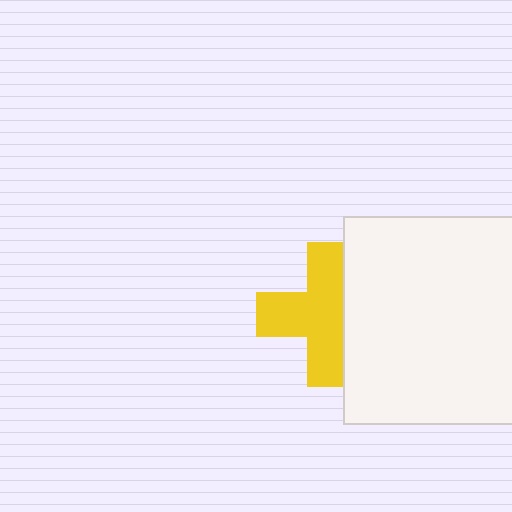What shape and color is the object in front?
The object in front is a white square.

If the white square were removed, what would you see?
You would see the complete yellow cross.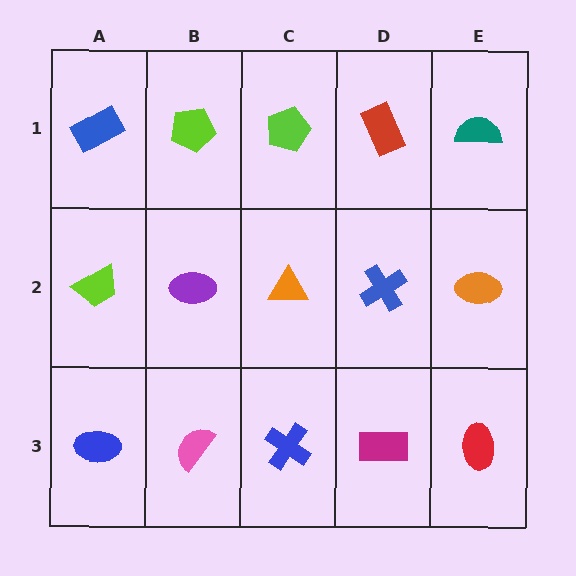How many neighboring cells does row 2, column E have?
3.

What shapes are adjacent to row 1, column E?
An orange ellipse (row 2, column E), a red rectangle (row 1, column D).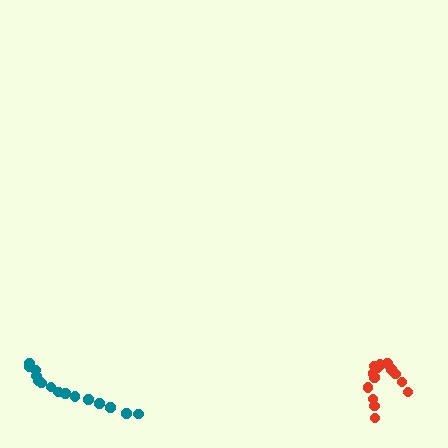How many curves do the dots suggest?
There are 2 distinct paths.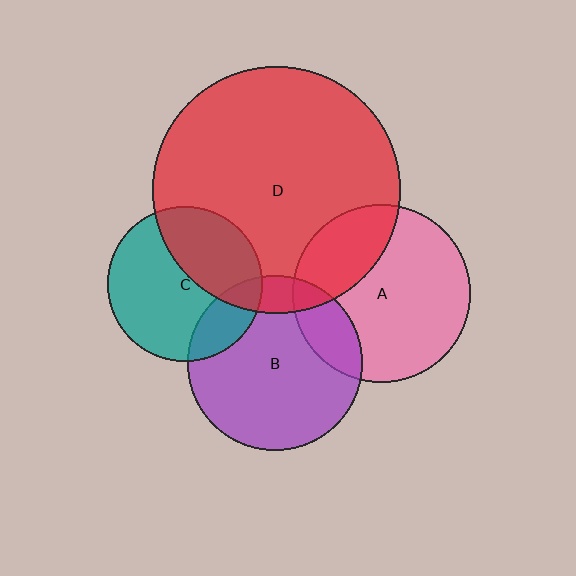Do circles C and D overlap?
Yes.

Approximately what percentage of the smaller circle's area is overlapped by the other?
Approximately 40%.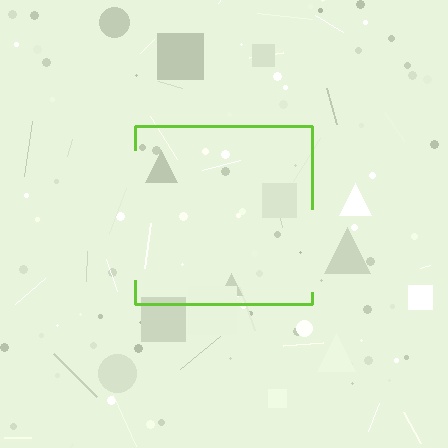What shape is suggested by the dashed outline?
The dashed outline suggests a square.